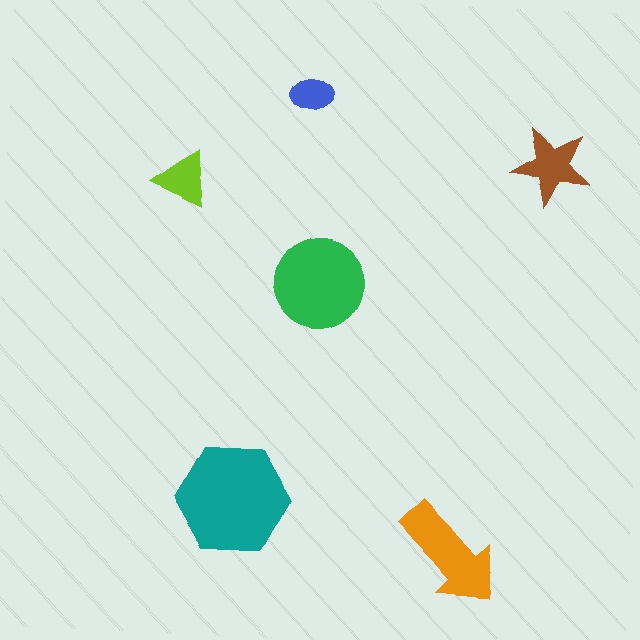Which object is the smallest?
The blue ellipse.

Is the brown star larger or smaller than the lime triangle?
Larger.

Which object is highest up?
The blue ellipse is topmost.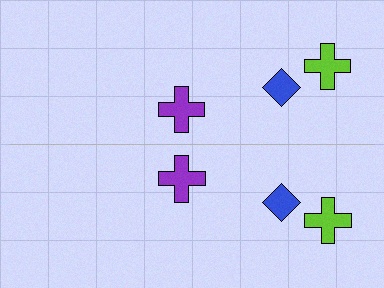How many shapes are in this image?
There are 6 shapes in this image.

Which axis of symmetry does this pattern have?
The pattern has a horizontal axis of symmetry running through the center of the image.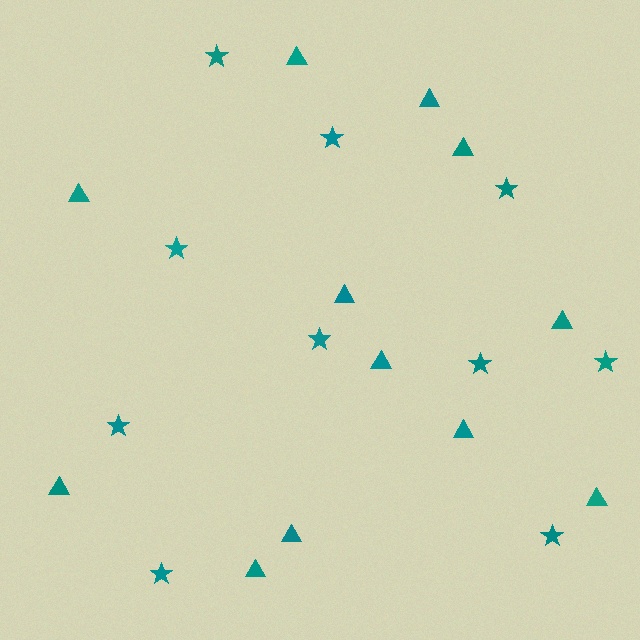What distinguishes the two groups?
There are 2 groups: one group of triangles (12) and one group of stars (10).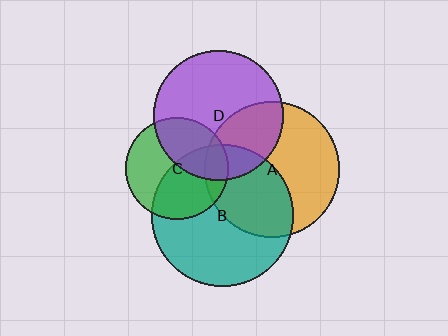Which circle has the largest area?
Circle B (teal).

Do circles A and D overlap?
Yes.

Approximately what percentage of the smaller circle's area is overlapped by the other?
Approximately 30%.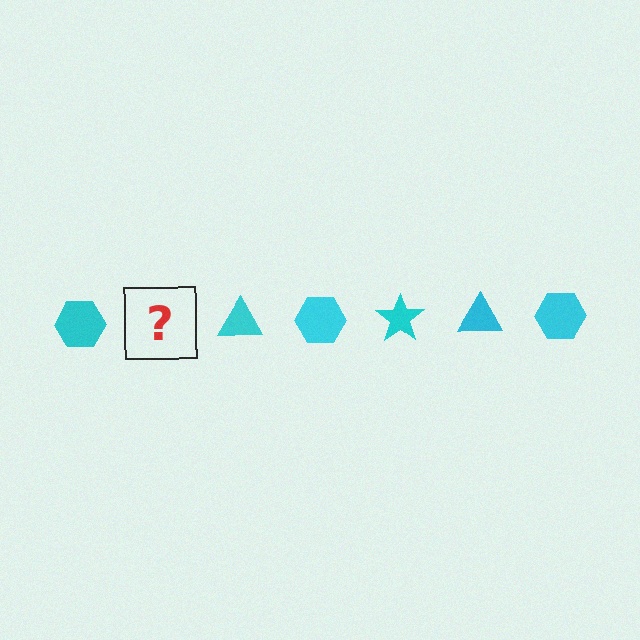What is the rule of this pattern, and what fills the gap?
The rule is that the pattern cycles through hexagon, star, triangle shapes in cyan. The gap should be filled with a cyan star.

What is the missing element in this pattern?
The missing element is a cyan star.